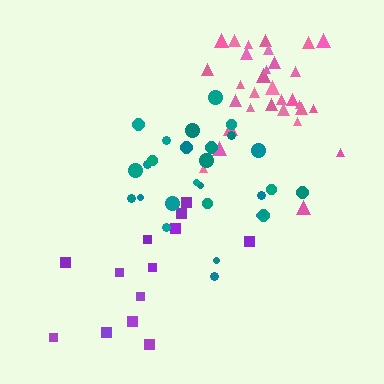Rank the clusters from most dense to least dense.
teal, pink, purple.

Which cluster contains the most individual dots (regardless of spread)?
Pink (31).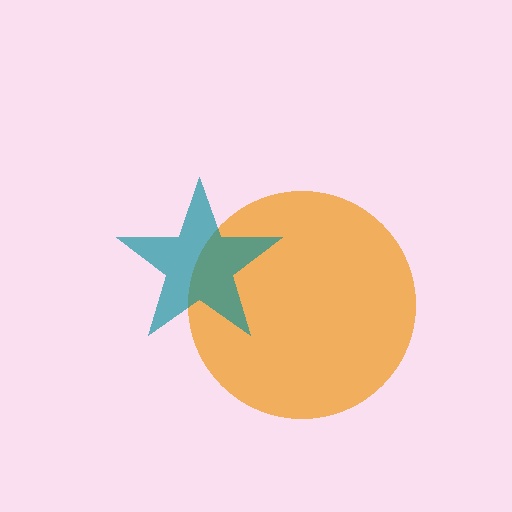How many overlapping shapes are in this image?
There are 2 overlapping shapes in the image.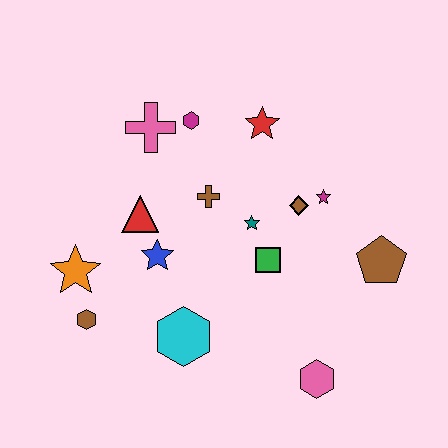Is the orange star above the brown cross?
No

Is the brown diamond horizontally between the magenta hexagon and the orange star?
No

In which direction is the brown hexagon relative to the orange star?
The brown hexagon is below the orange star.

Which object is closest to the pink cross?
The magenta hexagon is closest to the pink cross.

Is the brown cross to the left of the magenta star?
Yes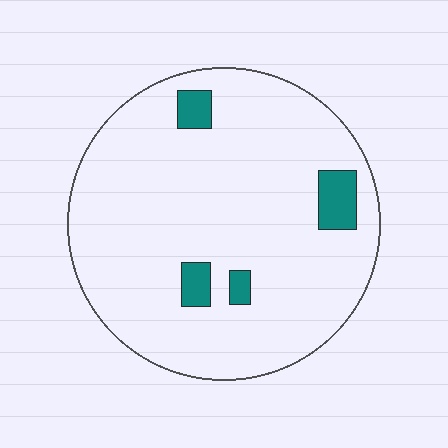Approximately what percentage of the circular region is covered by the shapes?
Approximately 10%.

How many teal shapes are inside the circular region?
4.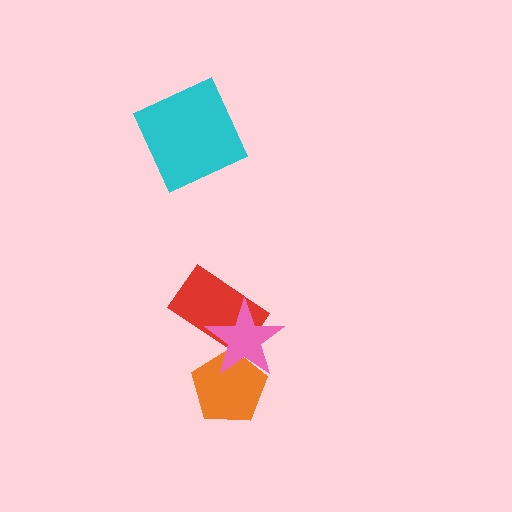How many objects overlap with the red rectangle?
1 object overlaps with the red rectangle.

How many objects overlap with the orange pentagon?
1 object overlaps with the orange pentagon.